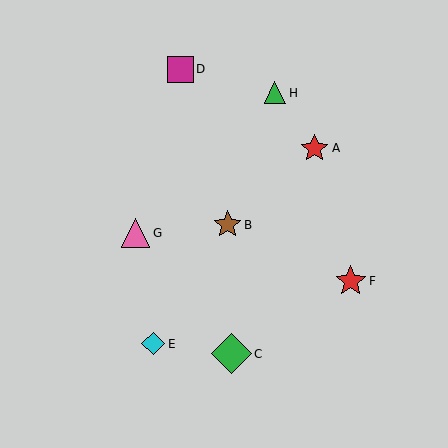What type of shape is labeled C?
Shape C is a green diamond.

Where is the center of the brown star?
The center of the brown star is at (228, 225).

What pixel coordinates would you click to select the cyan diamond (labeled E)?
Click at (153, 344) to select the cyan diamond E.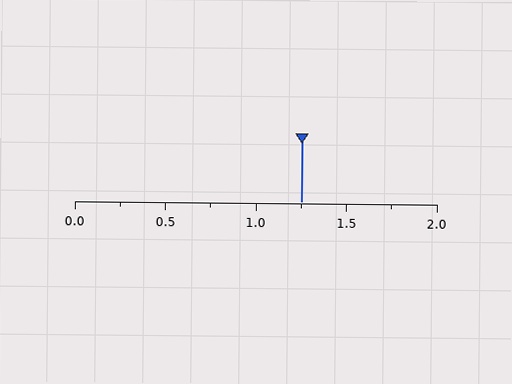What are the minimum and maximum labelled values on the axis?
The axis runs from 0.0 to 2.0.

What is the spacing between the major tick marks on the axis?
The major ticks are spaced 0.5 apart.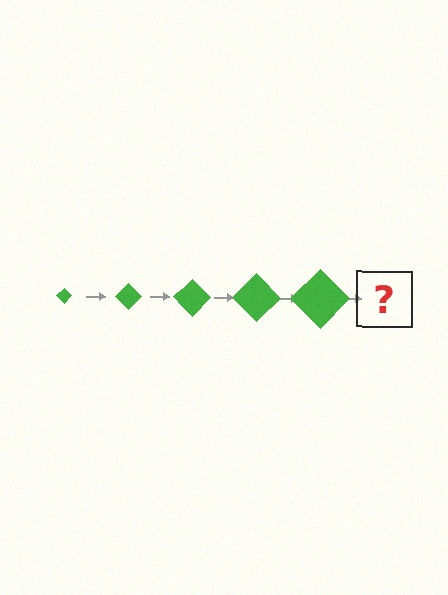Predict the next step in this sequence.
The next step is a green diamond, larger than the previous one.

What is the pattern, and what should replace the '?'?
The pattern is that the diamond gets progressively larger each step. The '?' should be a green diamond, larger than the previous one.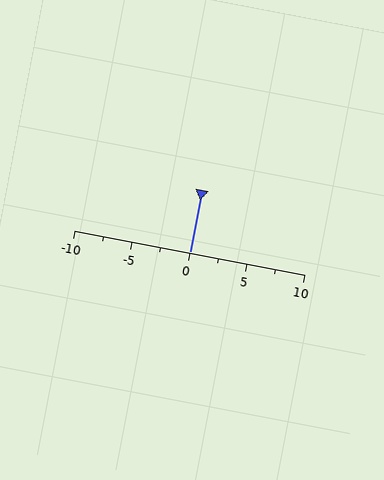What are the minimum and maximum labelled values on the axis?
The axis runs from -10 to 10.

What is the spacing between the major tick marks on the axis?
The major ticks are spaced 5 apart.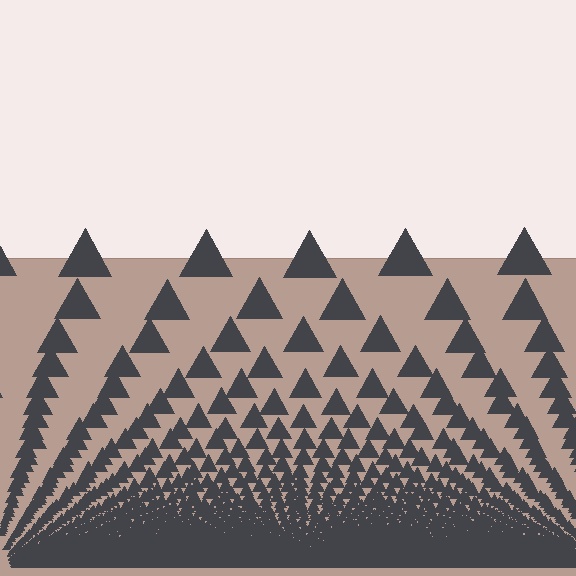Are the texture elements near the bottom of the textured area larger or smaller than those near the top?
Smaller. The gradient is inverted — elements near the bottom are smaller and denser.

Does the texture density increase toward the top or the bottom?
Density increases toward the bottom.